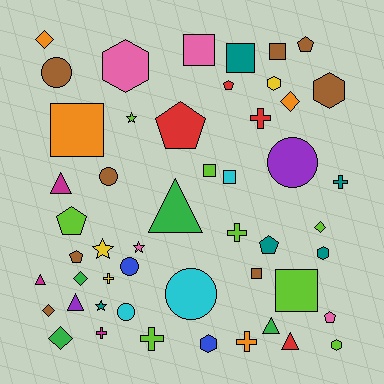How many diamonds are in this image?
There are 6 diamonds.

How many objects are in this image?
There are 50 objects.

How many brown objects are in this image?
There are 8 brown objects.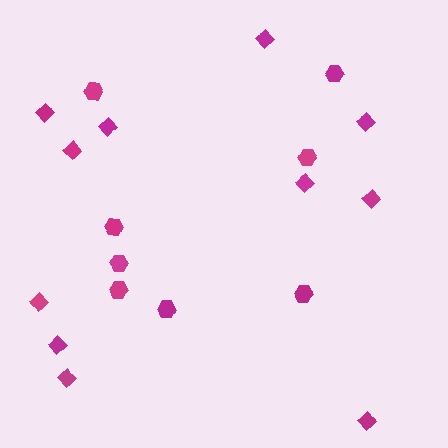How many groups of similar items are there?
There are 2 groups: one group of hexagons (8) and one group of diamonds (11).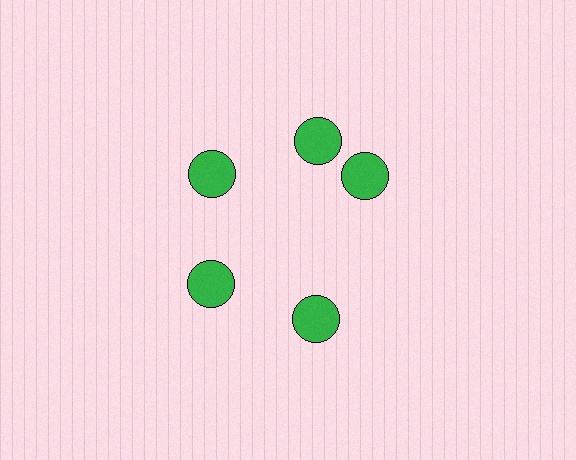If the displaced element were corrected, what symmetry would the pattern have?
It would have 5-fold rotational symmetry — the pattern would map onto itself every 72 degrees.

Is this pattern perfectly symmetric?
No. The 5 green circles are arranged in a ring, but one element near the 3 o'clock position is rotated out of alignment along the ring, breaking the 5-fold rotational symmetry.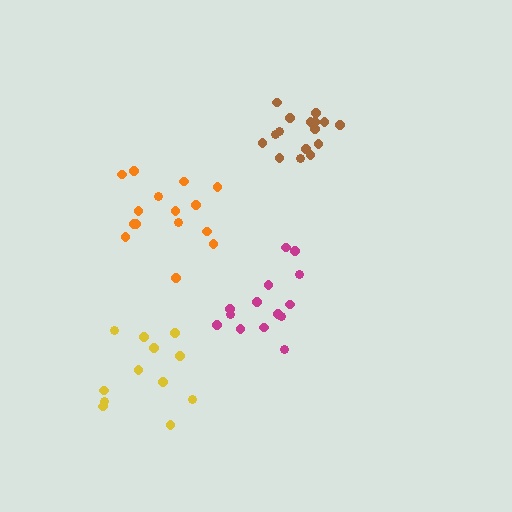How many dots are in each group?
Group 1: 15 dots, Group 2: 14 dots, Group 3: 16 dots, Group 4: 12 dots (57 total).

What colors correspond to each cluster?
The clusters are colored: orange, magenta, brown, yellow.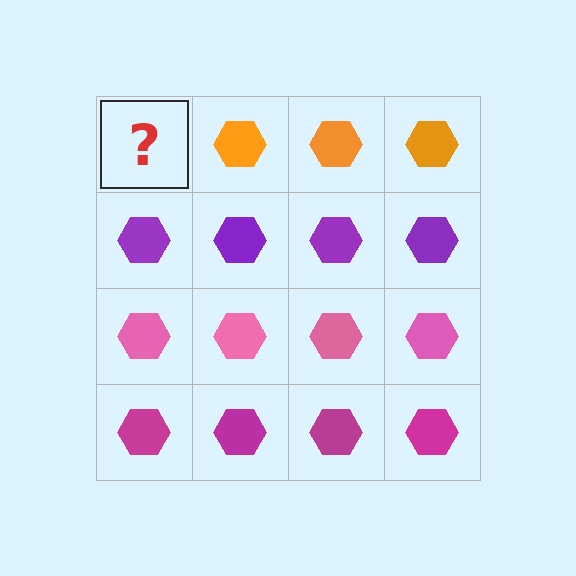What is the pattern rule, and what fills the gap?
The rule is that each row has a consistent color. The gap should be filled with an orange hexagon.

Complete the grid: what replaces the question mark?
The question mark should be replaced with an orange hexagon.